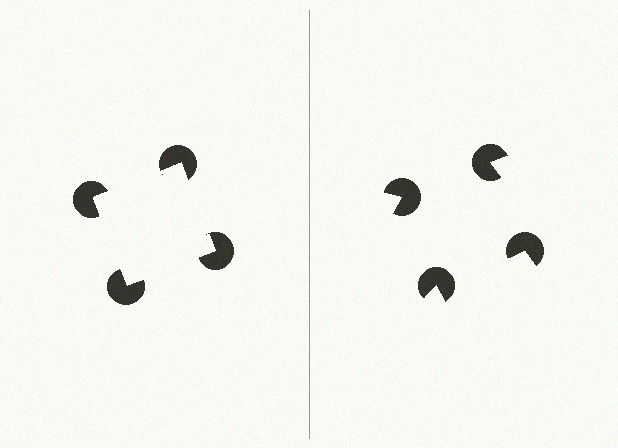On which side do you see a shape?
An illusory square appears on the left side. On the right side the wedge cuts are rotated, so no coherent shape forms.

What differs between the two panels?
The pac-man discs are positioned identically on both sides; only the wedge orientations differ. On the left they align to a square; on the right they are misaligned.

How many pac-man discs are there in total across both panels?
8 — 4 on each side.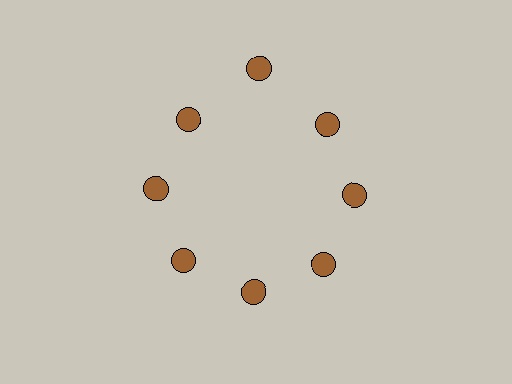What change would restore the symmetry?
The symmetry would be restored by moving it inward, back onto the ring so that all 8 circles sit at equal angles and equal distance from the center.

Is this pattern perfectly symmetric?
No. The 8 brown circles are arranged in a ring, but one element near the 12 o'clock position is pushed outward from the center, breaking the 8-fold rotational symmetry.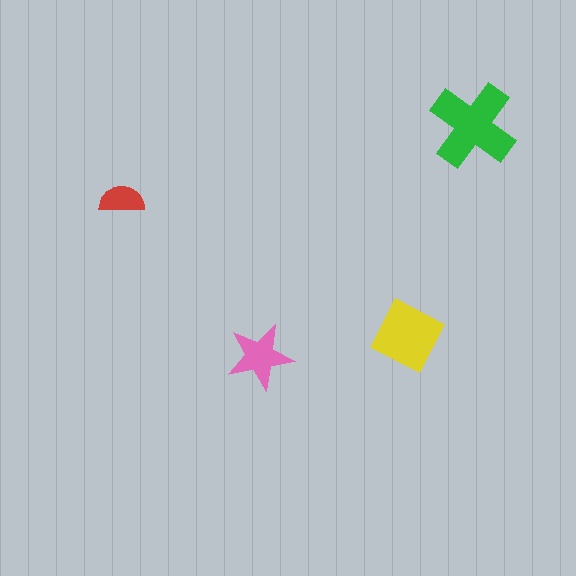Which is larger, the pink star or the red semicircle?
The pink star.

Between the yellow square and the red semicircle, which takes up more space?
The yellow square.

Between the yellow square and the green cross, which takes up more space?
The green cross.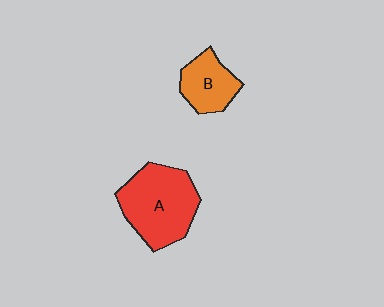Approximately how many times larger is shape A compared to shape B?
Approximately 1.9 times.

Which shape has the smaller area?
Shape B (orange).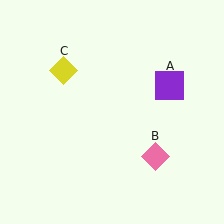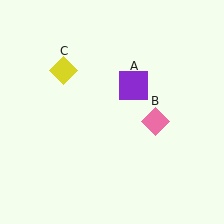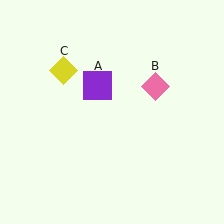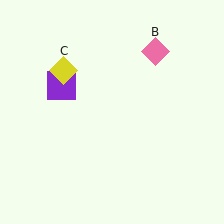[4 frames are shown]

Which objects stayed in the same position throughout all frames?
Yellow diamond (object C) remained stationary.